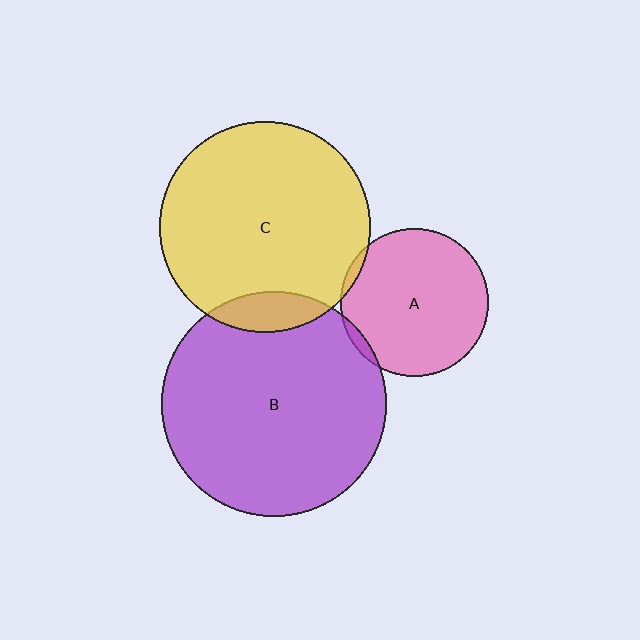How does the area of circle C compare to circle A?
Approximately 2.0 times.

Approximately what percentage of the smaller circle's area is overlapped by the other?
Approximately 10%.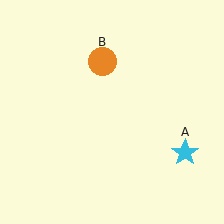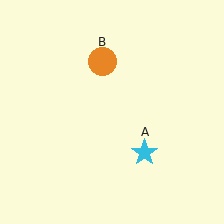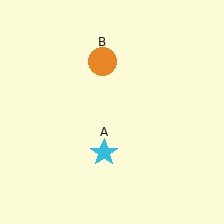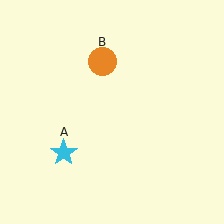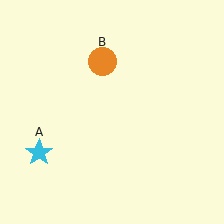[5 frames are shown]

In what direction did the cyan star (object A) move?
The cyan star (object A) moved left.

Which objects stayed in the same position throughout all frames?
Orange circle (object B) remained stationary.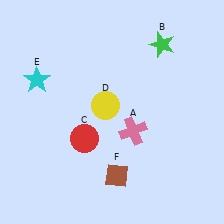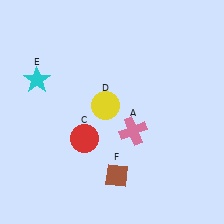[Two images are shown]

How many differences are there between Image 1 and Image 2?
There is 1 difference between the two images.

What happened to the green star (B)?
The green star (B) was removed in Image 2. It was in the top-right area of Image 1.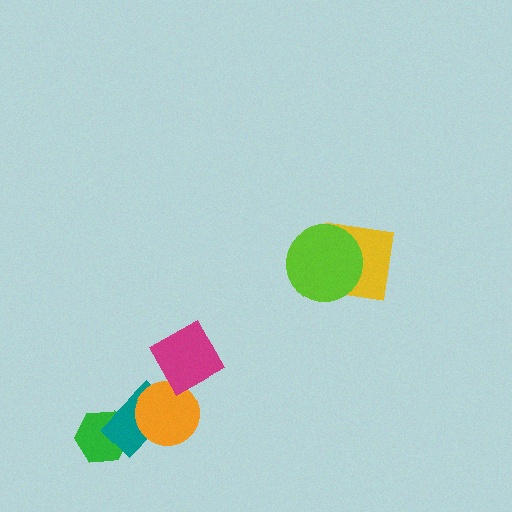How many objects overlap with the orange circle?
1 object overlaps with the orange circle.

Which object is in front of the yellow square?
The lime circle is in front of the yellow square.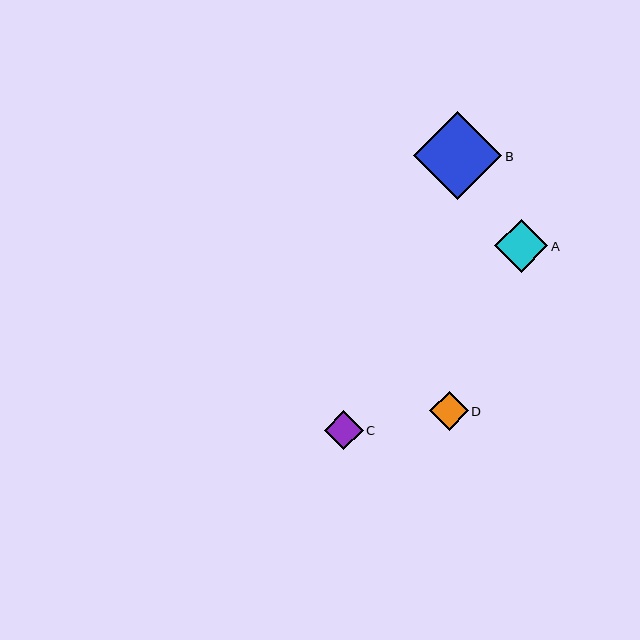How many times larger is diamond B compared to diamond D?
Diamond B is approximately 2.3 times the size of diamond D.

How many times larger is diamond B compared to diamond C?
Diamond B is approximately 2.3 times the size of diamond C.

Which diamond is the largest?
Diamond B is the largest with a size of approximately 89 pixels.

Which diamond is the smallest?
Diamond D is the smallest with a size of approximately 38 pixels.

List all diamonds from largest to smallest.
From largest to smallest: B, A, C, D.